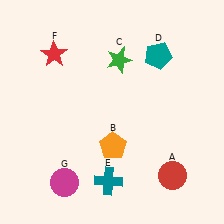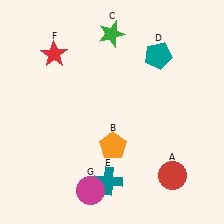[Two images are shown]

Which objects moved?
The objects that moved are: the green star (C), the magenta circle (G).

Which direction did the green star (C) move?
The green star (C) moved up.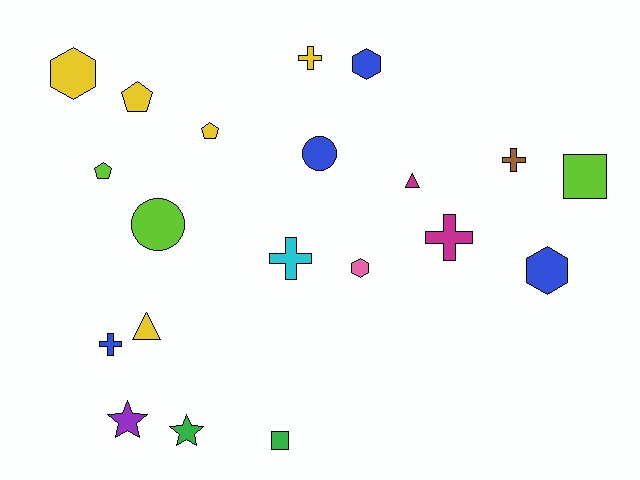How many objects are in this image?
There are 20 objects.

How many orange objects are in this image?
There are no orange objects.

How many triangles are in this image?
There are 2 triangles.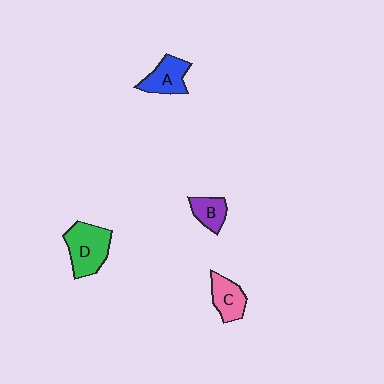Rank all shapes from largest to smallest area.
From largest to smallest: D (green), A (blue), C (pink), B (purple).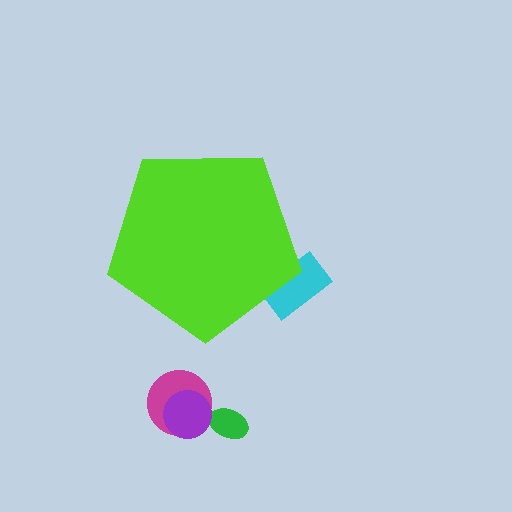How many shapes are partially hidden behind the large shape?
1 shape is partially hidden.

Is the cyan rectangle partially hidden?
Yes, the cyan rectangle is partially hidden behind the lime pentagon.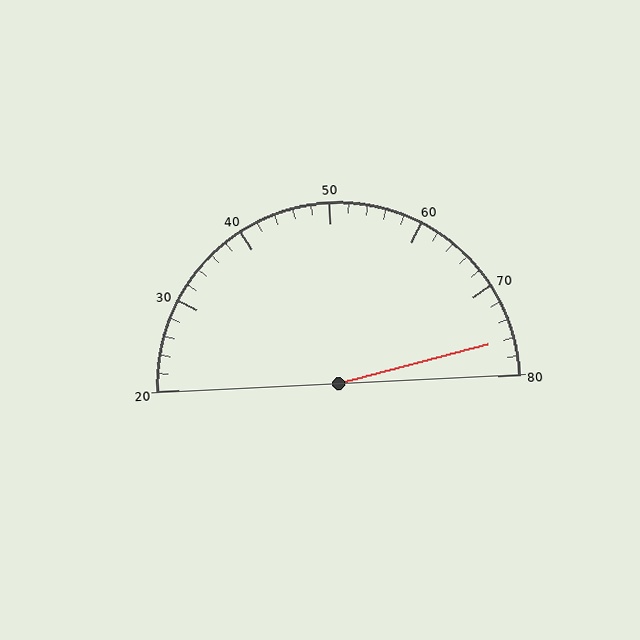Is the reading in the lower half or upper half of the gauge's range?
The reading is in the upper half of the range (20 to 80).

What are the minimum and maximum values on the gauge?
The gauge ranges from 20 to 80.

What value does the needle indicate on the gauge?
The needle indicates approximately 76.